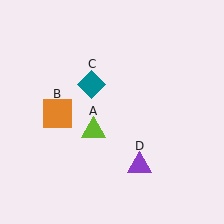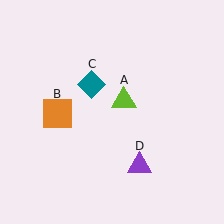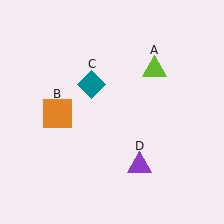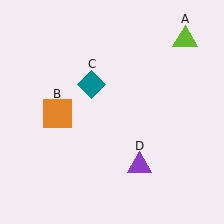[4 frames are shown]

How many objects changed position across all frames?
1 object changed position: lime triangle (object A).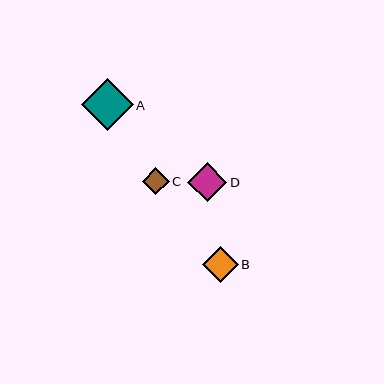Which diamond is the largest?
Diamond A is the largest with a size of approximately 52 pixels.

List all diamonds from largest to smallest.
From largest to smallest: A, D, B, C.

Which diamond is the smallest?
Diamond C is the smallest with a size of approximately 27 pixels.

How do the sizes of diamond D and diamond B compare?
Diamond D and diamond B are approximately the same size.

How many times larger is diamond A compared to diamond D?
Diamond A is approximately 1.3 times the size of diamond D.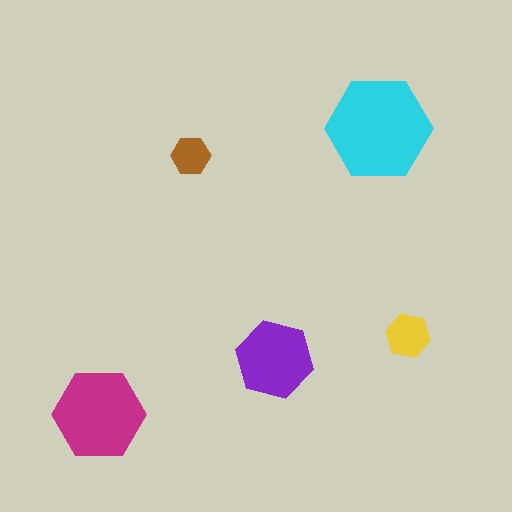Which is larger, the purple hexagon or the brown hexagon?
The purple one.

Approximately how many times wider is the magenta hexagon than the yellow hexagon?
About 2 times wider.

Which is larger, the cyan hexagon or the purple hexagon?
The cyan one.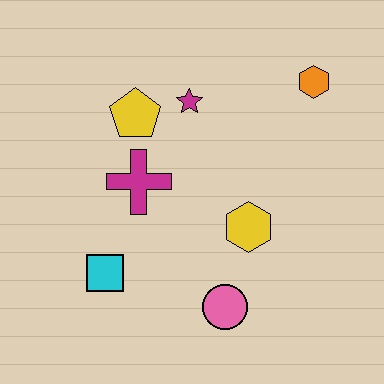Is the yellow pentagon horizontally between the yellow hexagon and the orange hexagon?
No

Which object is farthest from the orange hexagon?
The cyan square is farthest from the orange hexagon.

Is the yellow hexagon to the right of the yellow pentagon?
Yes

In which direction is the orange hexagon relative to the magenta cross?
The orange hexagon is to the right of the magenta cross.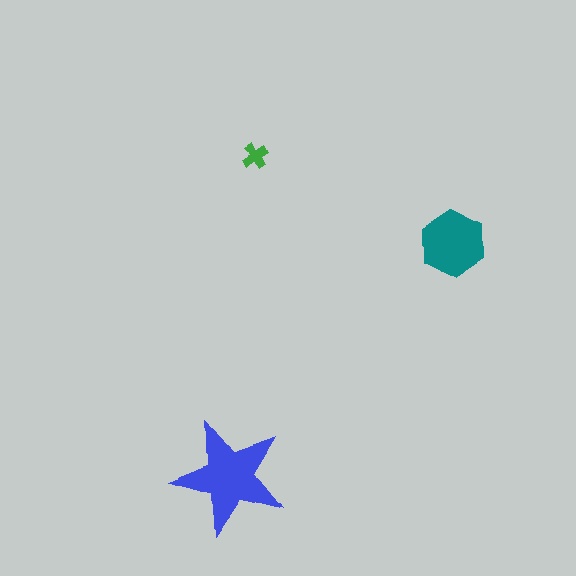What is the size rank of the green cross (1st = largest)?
3rd.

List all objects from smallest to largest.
The green cross, the teal hexagon, the blue star.